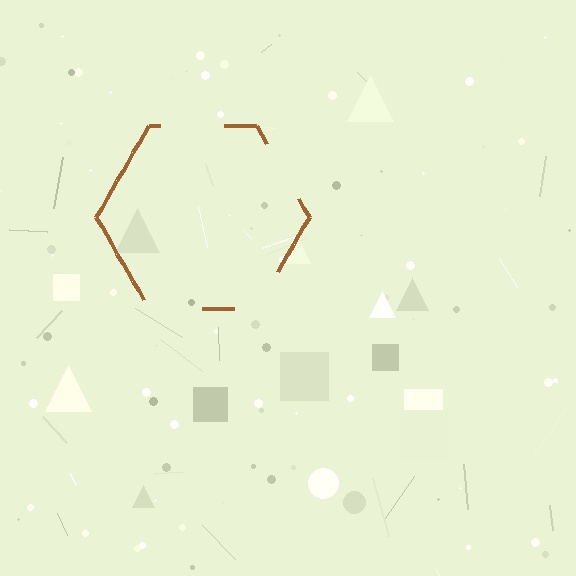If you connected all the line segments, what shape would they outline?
They would outline a hexagon.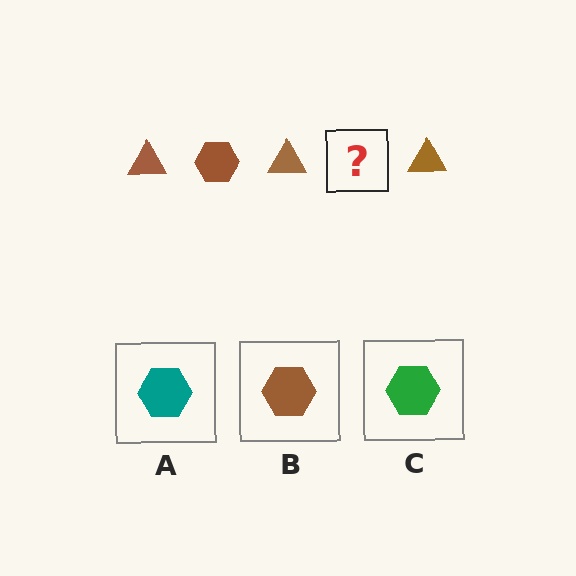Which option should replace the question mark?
Option B.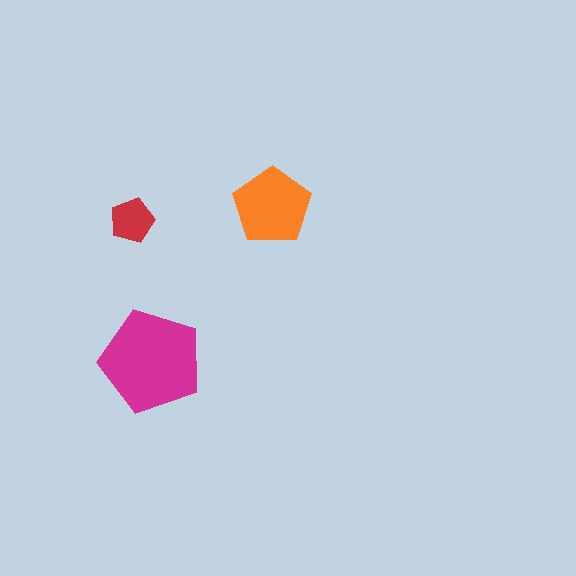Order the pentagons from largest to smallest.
the magenta one, the orange one, the red one.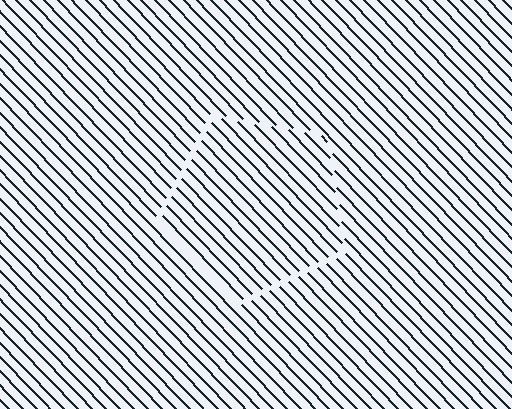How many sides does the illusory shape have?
5 sides — the line-ends trace a pentagon.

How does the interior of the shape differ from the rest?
The interior of the shape contains the same grating, shifted by half a period — the contour is defined by the phase discontinuity where line-ends from the inner and outer gratings abut.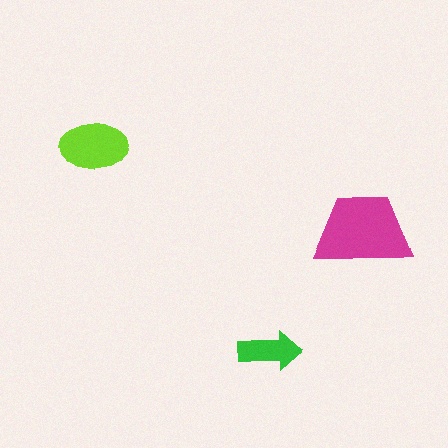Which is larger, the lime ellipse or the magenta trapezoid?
The magenta trapezoid.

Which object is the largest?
The magenta trapezoid.